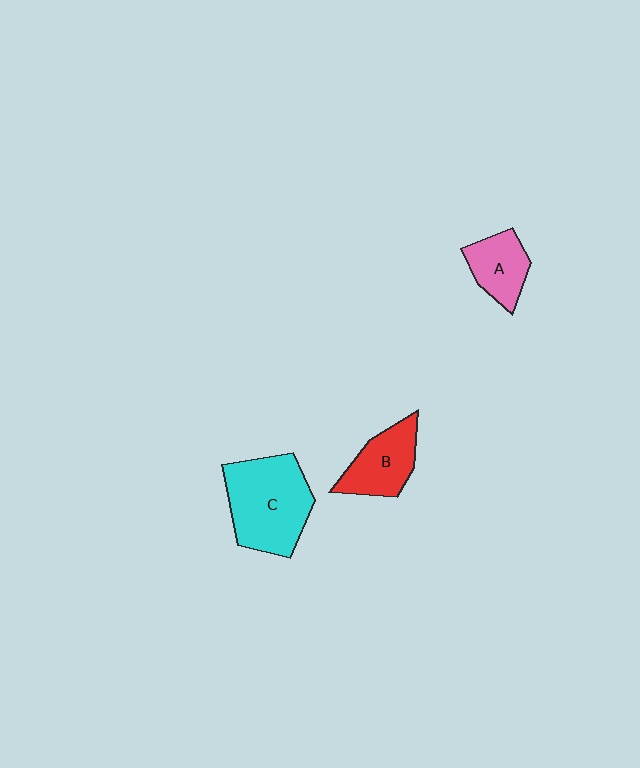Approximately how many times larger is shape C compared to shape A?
Approximately 2.0 times.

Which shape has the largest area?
Shape C (cyan).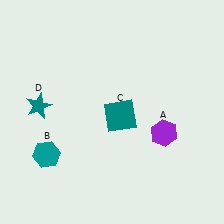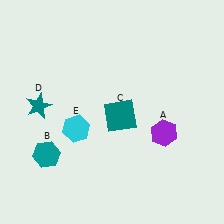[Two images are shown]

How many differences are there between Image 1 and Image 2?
There is 1 difference between the two images.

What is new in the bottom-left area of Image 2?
A cyan hexagon (E) was added in the bottom-left area of Image 2.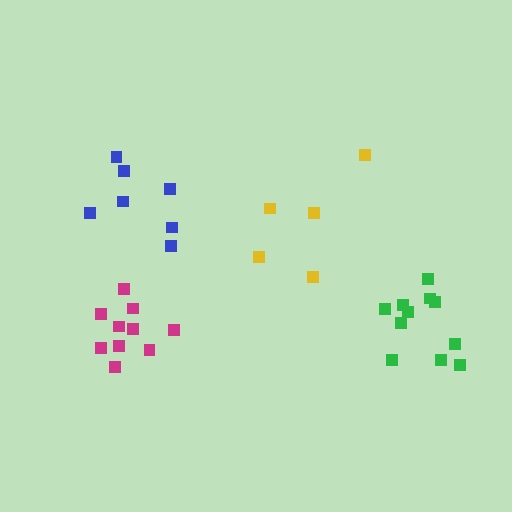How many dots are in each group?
Group 1: 5 dots, Group 2: 7 dots, Group 3: 11 dots, Group 4: 10 dots (33 total).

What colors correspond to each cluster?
The clusters are colored: yellow, blue, green, magenta.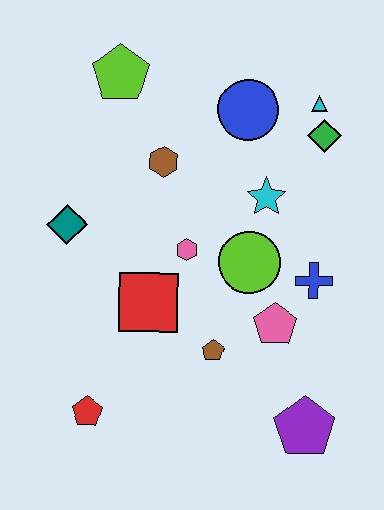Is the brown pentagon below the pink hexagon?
Yes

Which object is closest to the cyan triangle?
The green diamond is closest to the cyan triangle.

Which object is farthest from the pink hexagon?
The purple pentagon is farthest from the pink hexagon.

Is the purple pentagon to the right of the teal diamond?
Yes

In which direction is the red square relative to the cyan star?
The red square is to the left of the cyan star.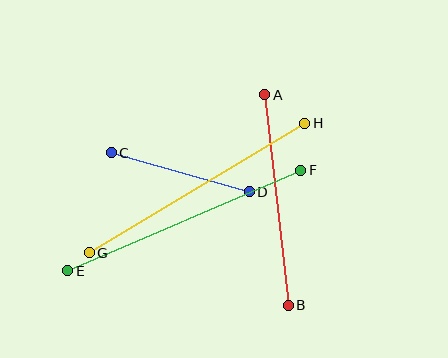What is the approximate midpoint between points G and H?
The midpoint is at approximately (197, 188) pixels.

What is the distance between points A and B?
The distance is approximately 212 pixels.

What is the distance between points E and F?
The distance is approximately 254 pixels.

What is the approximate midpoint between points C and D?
The midpoint is at approximately (180, 172) pixels.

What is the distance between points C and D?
The distance is approximately 143 pixels.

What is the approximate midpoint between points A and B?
The midpoint is at approximately (277, 200) pixels.